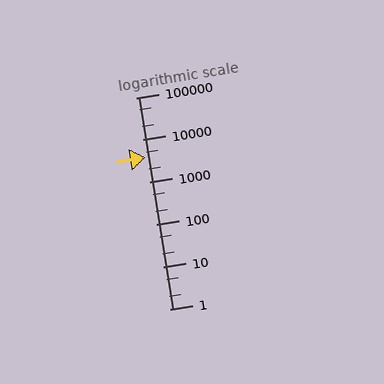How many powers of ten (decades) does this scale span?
The scale spans 5 decades, from 1 to 100000.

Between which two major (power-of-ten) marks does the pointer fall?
The pointer is between 1000 and 10000.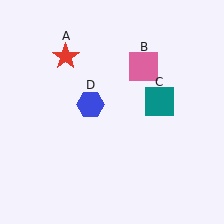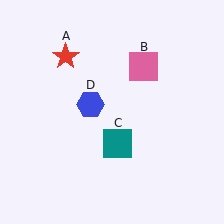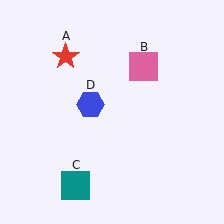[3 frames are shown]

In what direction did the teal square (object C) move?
The teal square (object C) moved down and to the left.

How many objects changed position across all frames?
1 object changed position: teal square (object C).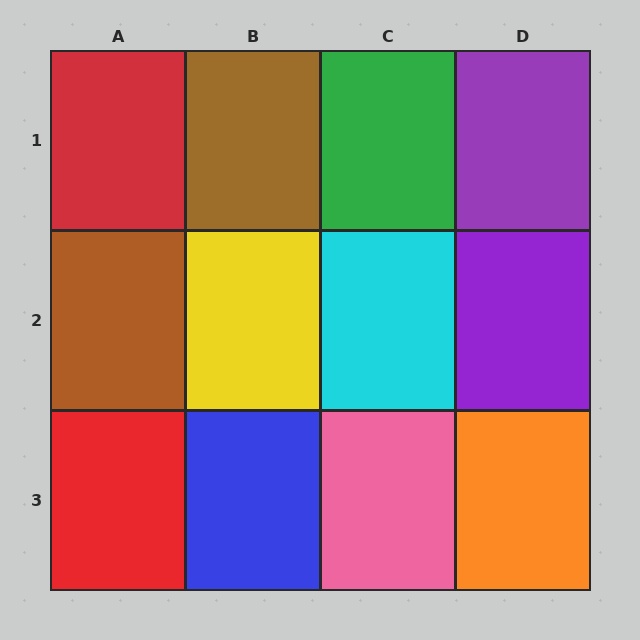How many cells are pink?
1 cell is pink.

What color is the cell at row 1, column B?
Brown.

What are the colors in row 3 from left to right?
Red, blue, pink, orange.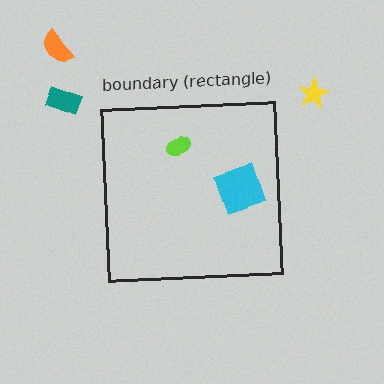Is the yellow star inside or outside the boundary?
Outside.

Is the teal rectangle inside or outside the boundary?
Outside.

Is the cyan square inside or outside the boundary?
Inside.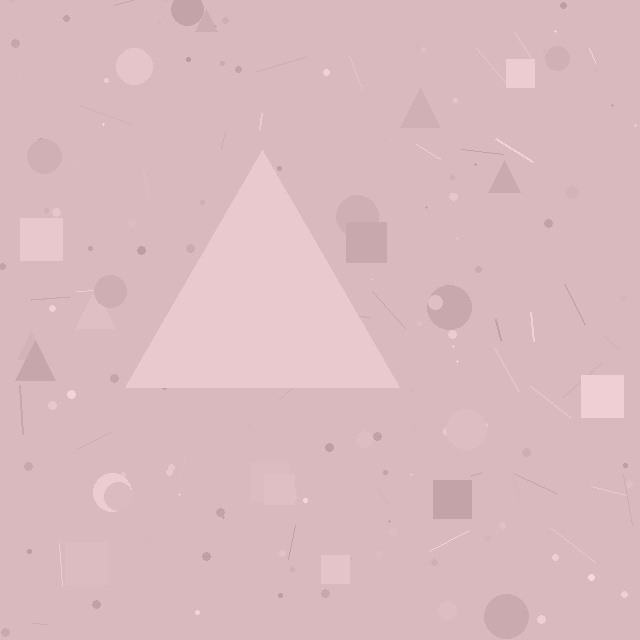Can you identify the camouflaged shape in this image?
The camouflaged shape is a triangle.